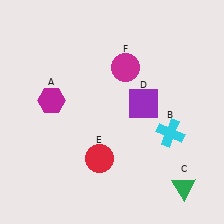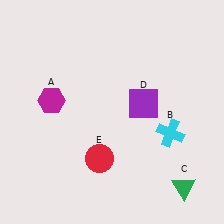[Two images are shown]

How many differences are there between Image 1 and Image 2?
There is 1 difference between the two images.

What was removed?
The magenta circle (F) was removed in Image 2.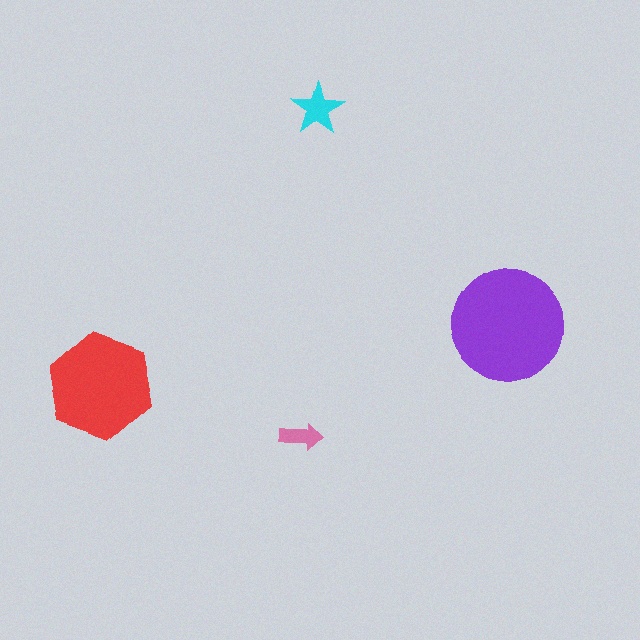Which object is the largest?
The purple circle.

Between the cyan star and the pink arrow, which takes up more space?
The cyan star.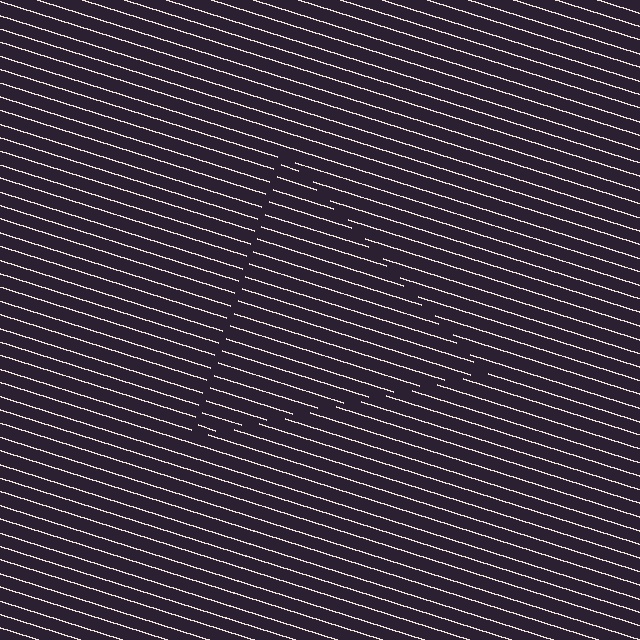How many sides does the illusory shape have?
3 sides — the line-ends trace a triangle.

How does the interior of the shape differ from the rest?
The interior of the shape contains the same grating, shifted by half a period — the contour is defined by the phase discontinuity where line-ends from the inner and outer gratings abut.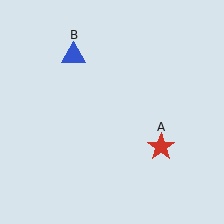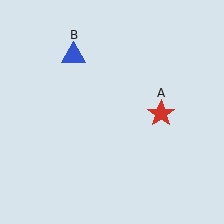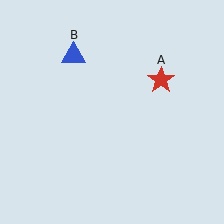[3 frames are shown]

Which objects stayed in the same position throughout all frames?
Blue triangle (object B) remained stationary.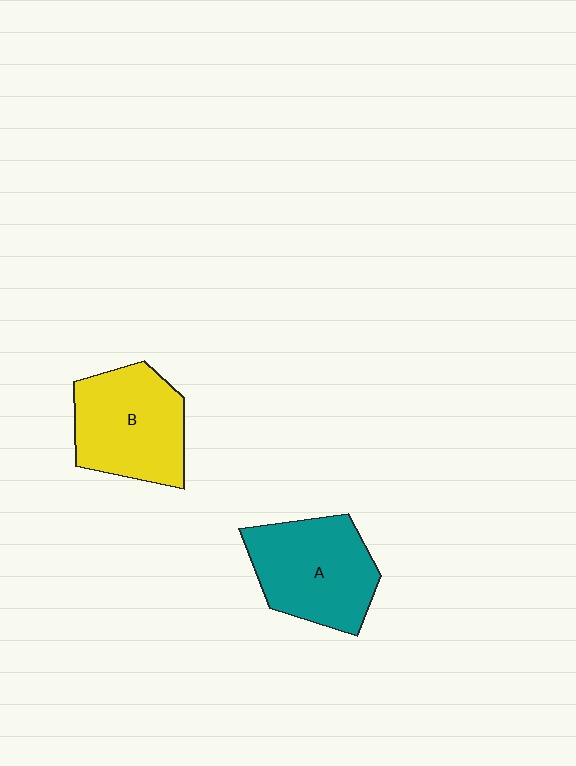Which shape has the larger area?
Shape A (teal).